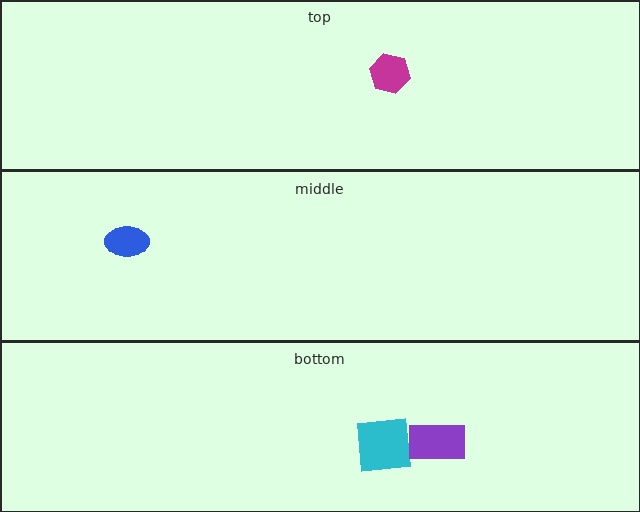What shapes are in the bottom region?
The cyan square, the purple rectangle.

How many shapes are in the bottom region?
2.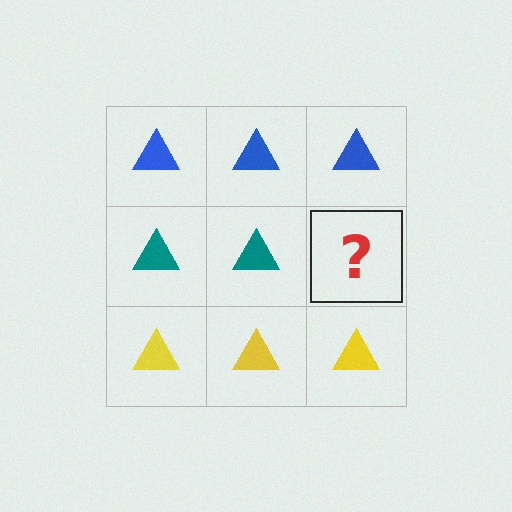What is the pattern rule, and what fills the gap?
The rule is that each row has a consistent color. The gap should be filled with a teal triangle.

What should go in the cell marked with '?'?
The missing cell should contain a teal triangle.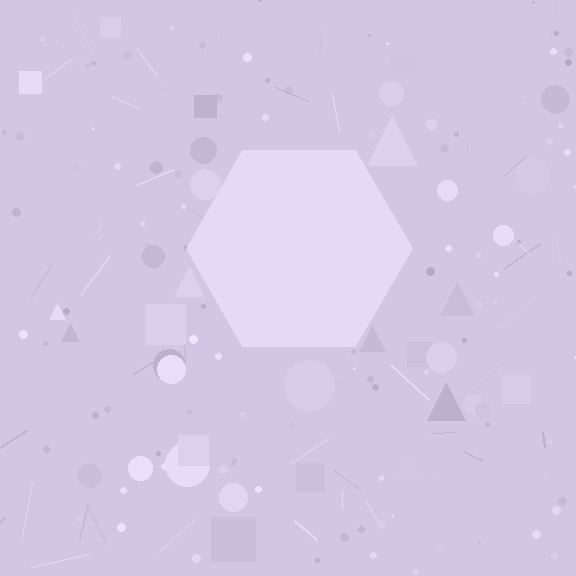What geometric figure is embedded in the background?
A hexagon is embedded in the background.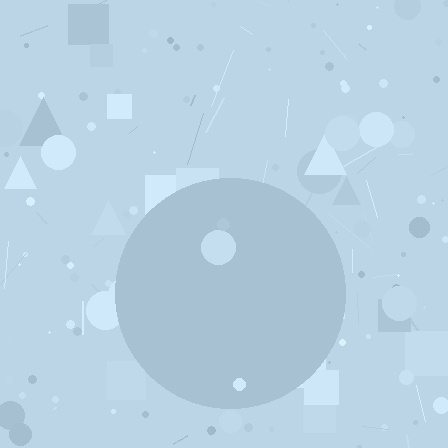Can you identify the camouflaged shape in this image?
The camouflaged shape is a circle.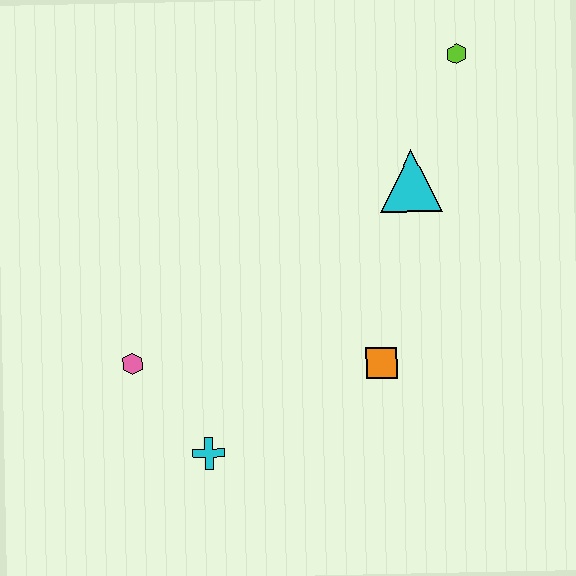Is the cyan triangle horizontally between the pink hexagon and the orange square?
No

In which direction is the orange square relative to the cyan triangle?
The orange square is below the cyan triangle.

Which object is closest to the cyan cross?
The pink hexagon is closest to the cyan cross.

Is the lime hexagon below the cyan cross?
No